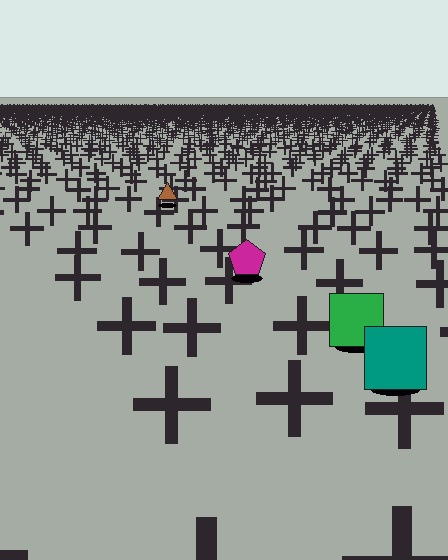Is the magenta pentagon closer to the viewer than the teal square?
No. The teal square is closer — you can tell from the texture gradient: the ground texture is coarser near it.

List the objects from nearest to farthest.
From nearest to farthest: the teal square, the green square, the magenta pentagon, the brown triangle.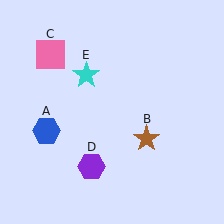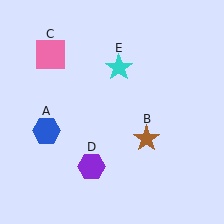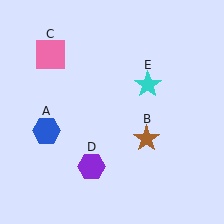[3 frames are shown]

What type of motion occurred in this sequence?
The cyan star (object E) rotated clockwise around the center of the scene.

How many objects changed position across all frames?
1 object changed position: cyan star (object E).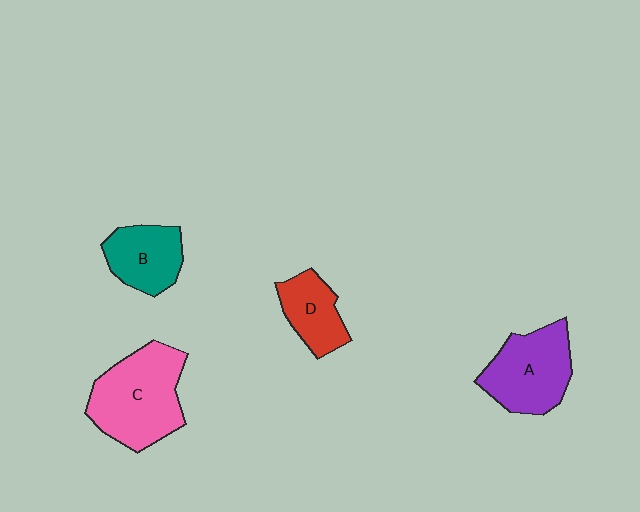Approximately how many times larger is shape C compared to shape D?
Approximately 1.9 times.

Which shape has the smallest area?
Shape D (red).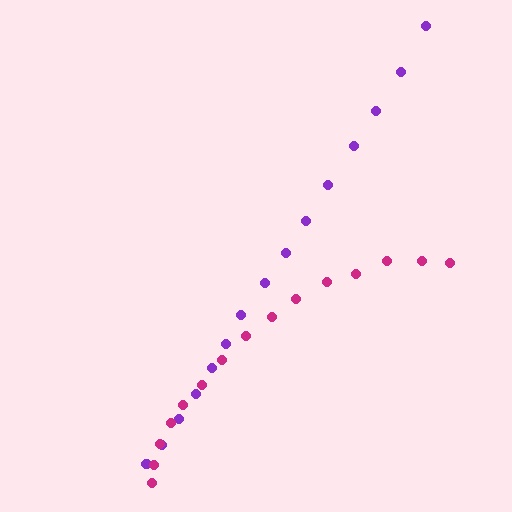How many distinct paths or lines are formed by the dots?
There are 2 distinct paths.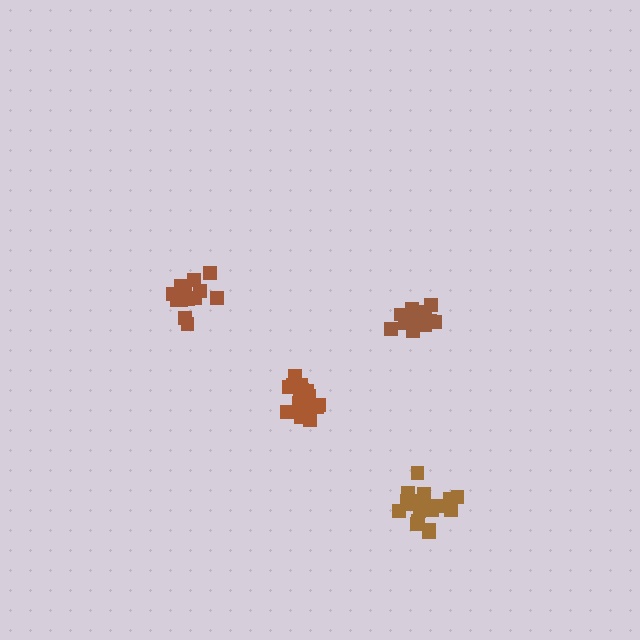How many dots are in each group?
Group 1: 14 dots, Group 2: 14 dots, Group 3: 20 dots, Group 4: 18 dots (66 total).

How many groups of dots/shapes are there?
There are 4 groups.